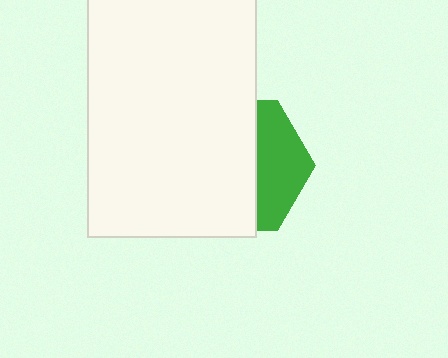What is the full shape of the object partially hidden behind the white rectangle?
The partially hidden object is a green hexagon.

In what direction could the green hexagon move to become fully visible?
The green hexagon could move right. That would shift it out from behind the white rectangle entirely.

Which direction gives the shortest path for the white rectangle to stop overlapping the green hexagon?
Moving left gives the shortest separation.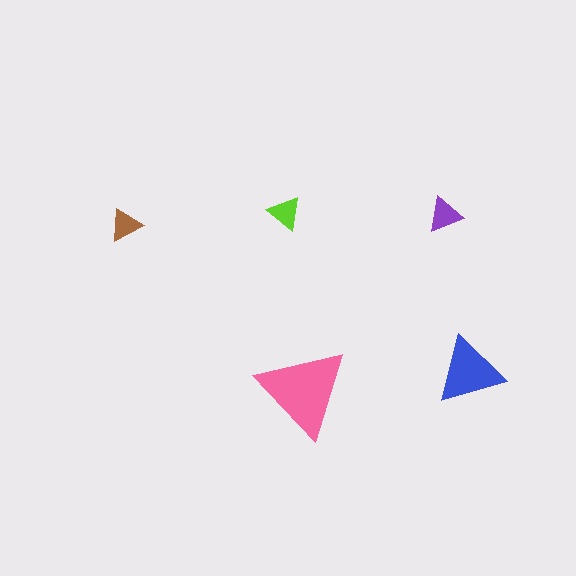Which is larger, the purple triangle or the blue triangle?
The blue one.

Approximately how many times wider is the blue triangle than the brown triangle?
About 2 times wider.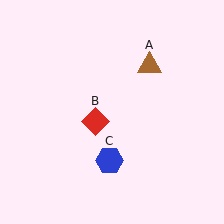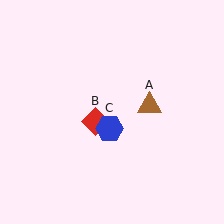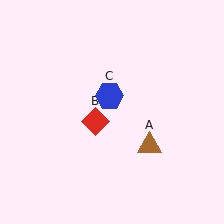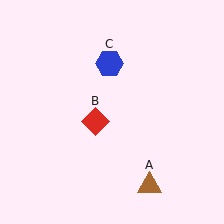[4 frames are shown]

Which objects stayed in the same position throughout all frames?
Red diamond (object B) remained stationary.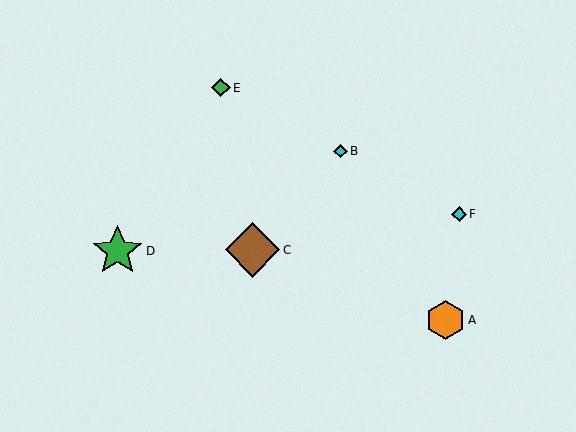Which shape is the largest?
The brown diamond (labeled C) is the largest.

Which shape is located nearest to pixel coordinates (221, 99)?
The green diamond (labeled E) at (221, 88) is nearest to that location.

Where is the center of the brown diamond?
The center of the brown diamond is at (252, 250).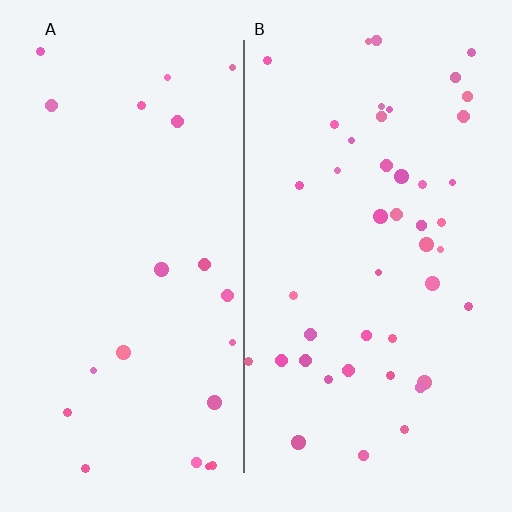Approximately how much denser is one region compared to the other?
Approximately 2.1× — region B over region A.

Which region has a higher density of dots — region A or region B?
B (the right).